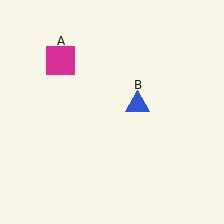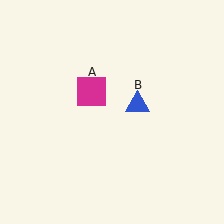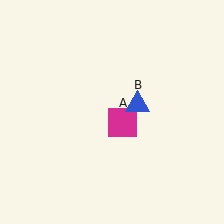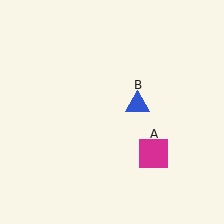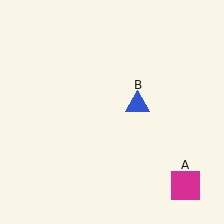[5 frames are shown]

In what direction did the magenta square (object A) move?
The magenta square (object A) moved down and to the right.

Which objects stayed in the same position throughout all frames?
Blue triangle (object B) remained stationary.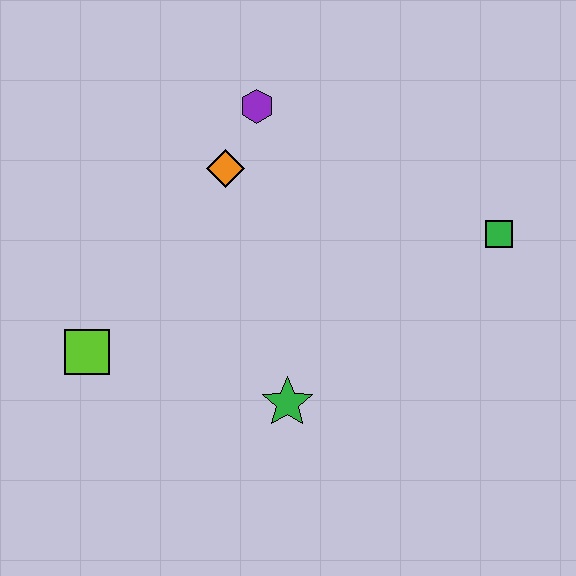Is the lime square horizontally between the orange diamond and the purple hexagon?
No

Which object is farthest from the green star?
The purple hexagon is farthest from the green star.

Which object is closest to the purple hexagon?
The orange diamond is closest to the purple hexagon.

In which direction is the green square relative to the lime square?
The green square is to the right of the lime square.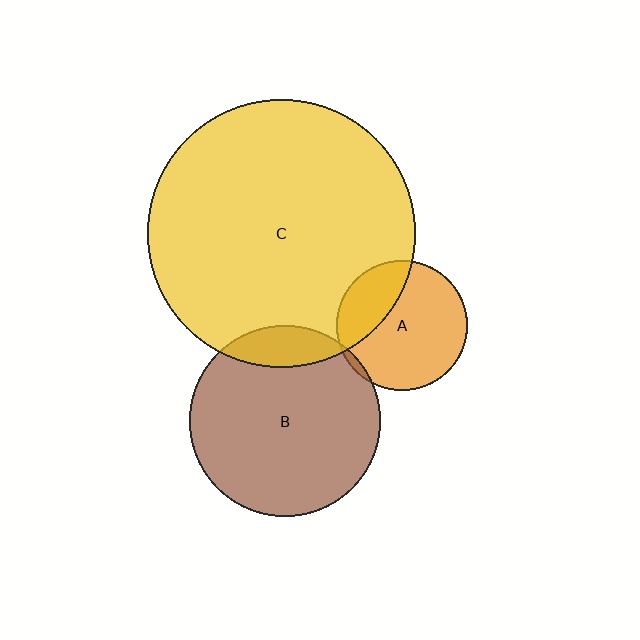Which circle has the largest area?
Circle C (yellow).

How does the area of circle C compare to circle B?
Approximately 2.0 times.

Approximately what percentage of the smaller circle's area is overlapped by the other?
Approximately 15%.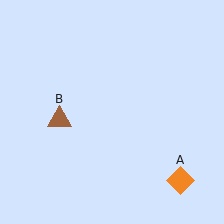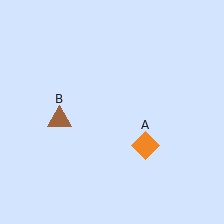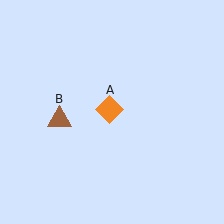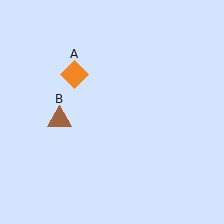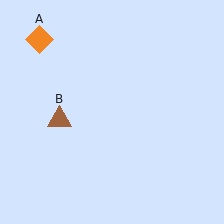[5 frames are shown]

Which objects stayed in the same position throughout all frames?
Brown triangle (object B) remained stationary.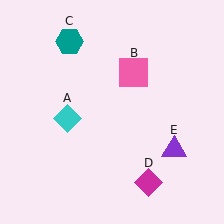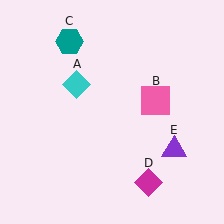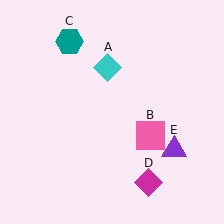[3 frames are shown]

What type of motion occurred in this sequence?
The cyan diamond (object A), pink square (object B) rotated clockwise around the center of the scene.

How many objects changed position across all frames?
2 objects changed position: cyan diamond (object A), pink square (object B).